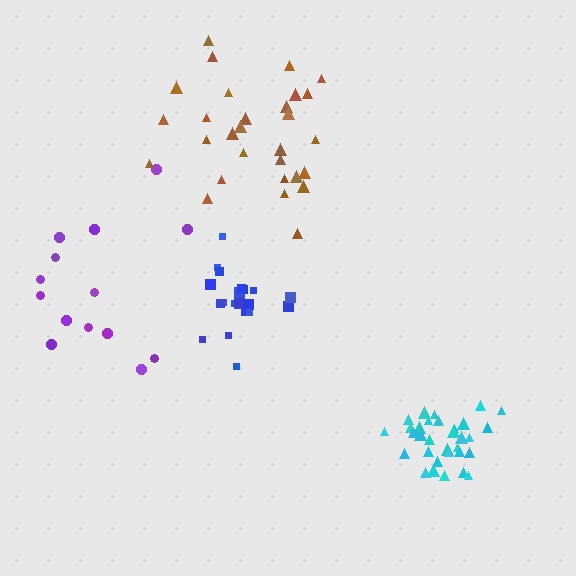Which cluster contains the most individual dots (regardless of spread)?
Cyan (32).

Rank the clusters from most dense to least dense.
cyan, blue, brown, purple.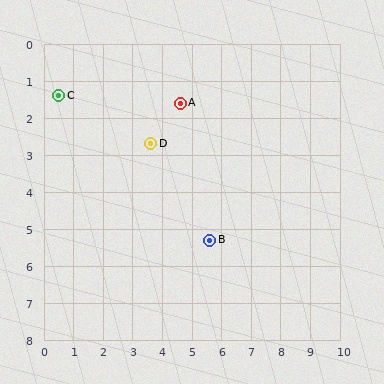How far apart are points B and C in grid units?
Points B and C are about 6.4 grid units apart.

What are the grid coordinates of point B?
Point B is at approximately (5.6, 5.3).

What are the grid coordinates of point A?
Point A is at approximately (4.6, 1.6).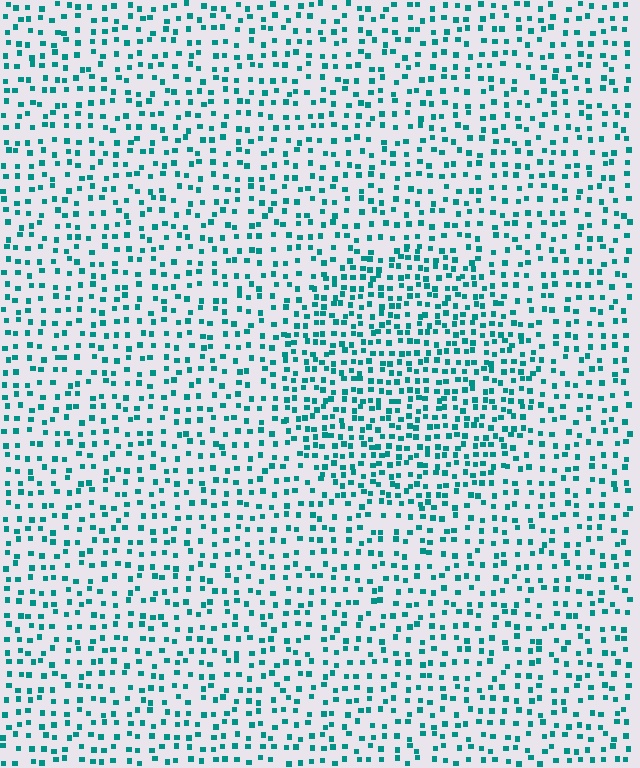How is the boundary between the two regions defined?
The boundary is defined by a change in element density (approximately 1.7x ratio). All elements are the same color, size, and shape.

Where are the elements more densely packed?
The elements are more densely packed inside the circle boundary.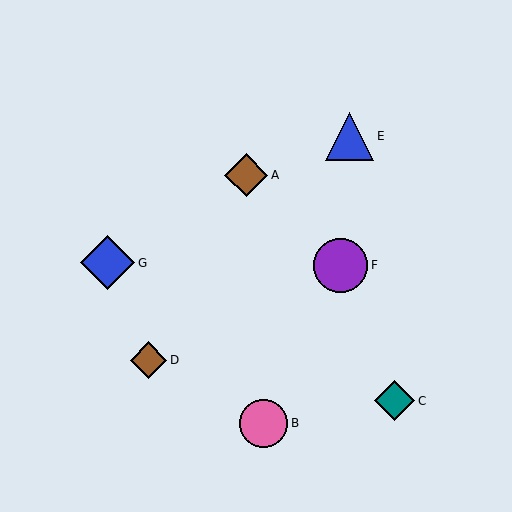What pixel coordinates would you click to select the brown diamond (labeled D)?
Click at (149, 360) to select the brown diamond D.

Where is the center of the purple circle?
The center of the purple circle is at (341, 265).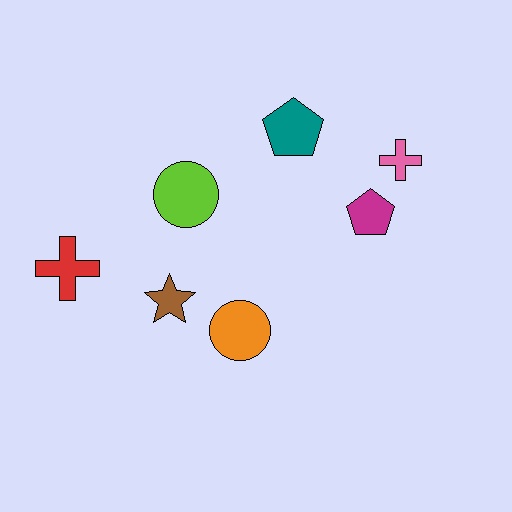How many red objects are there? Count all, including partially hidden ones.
There is 1 red object.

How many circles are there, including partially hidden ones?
There are 2 circles.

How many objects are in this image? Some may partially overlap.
There are 7 objects.